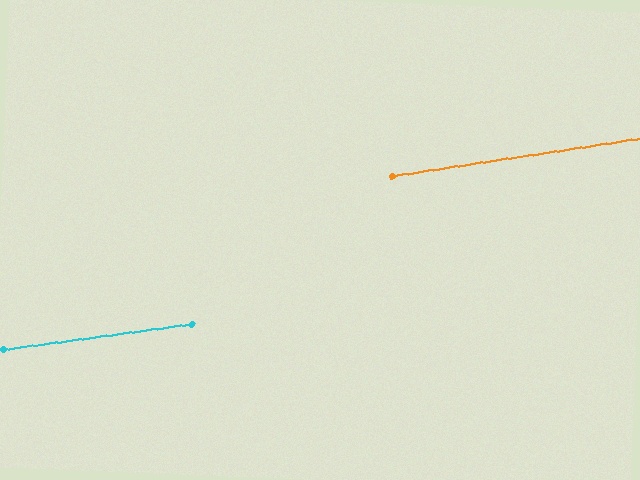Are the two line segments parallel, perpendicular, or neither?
Parallel — their directions differ by only 0.8°.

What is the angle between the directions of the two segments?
Approximately 1 degree.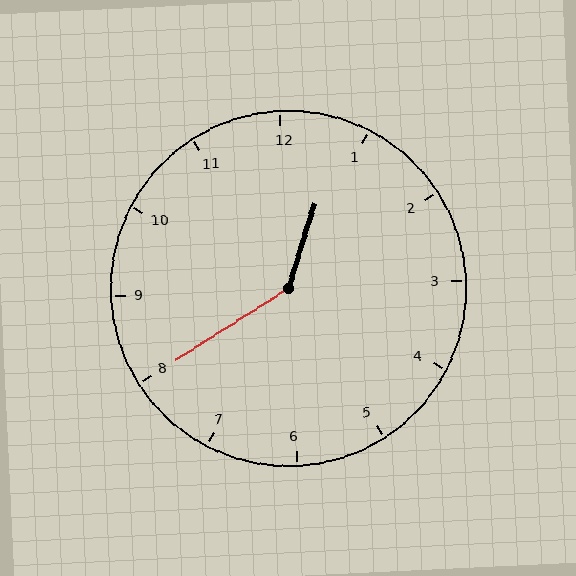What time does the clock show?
12:40.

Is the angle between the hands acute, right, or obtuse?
It is obtuse.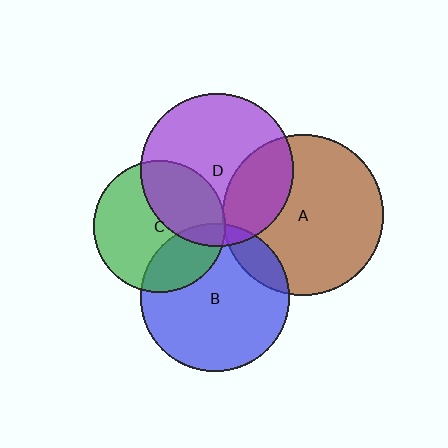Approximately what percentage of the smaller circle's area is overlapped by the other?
Approximately 5%.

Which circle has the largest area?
Circle A (brown).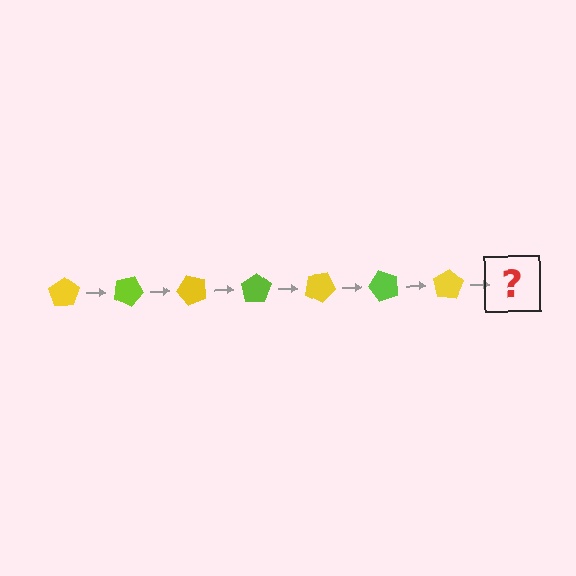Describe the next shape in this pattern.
It should be a lime pentagon, rotated 175 degrees from the start.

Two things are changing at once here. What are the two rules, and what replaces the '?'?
The two rules are that it rotates 25 degrees each step and the color cycles through yellow and lime. The '?' should be a lime pentagon, rotated 175 degrees from the start.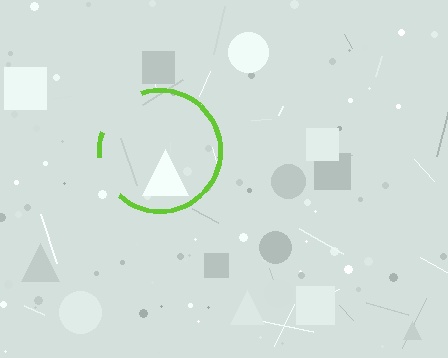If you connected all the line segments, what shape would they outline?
They would outline a circle.